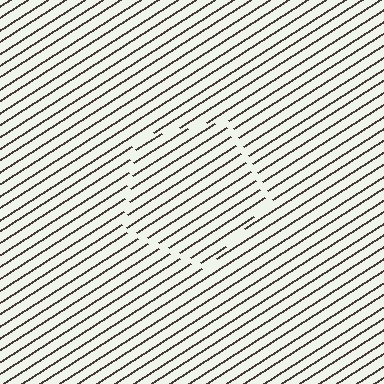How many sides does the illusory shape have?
5 sides — the line-ends trace a pentagon.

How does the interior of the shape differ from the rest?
The interior of the shape contains the same grating, shifted by half a period — the contour is defined by the phase discontinuity where line-ends from the inner and outer gratings abut.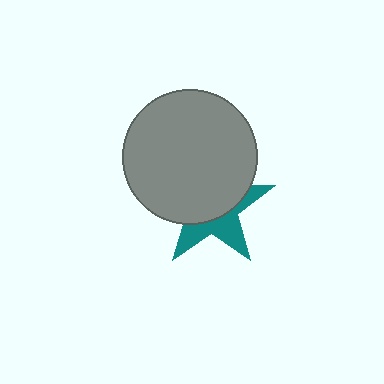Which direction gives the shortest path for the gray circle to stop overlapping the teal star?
Moving up gives the shortest separation.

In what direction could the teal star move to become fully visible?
The teal star could move down. That would shift it out from behind the gray circle entirely.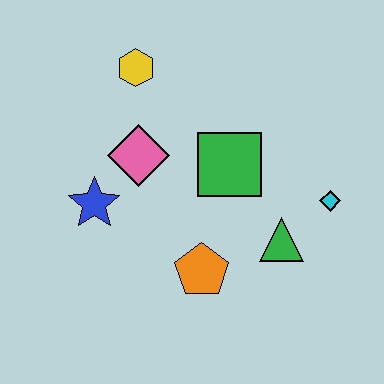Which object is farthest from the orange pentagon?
The yellow hexagon is farthest from the orange pentagon.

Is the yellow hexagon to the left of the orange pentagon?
Yes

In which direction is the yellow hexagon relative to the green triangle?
The yellow hexagon is above the green triangle.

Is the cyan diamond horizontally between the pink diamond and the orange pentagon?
No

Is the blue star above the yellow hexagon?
No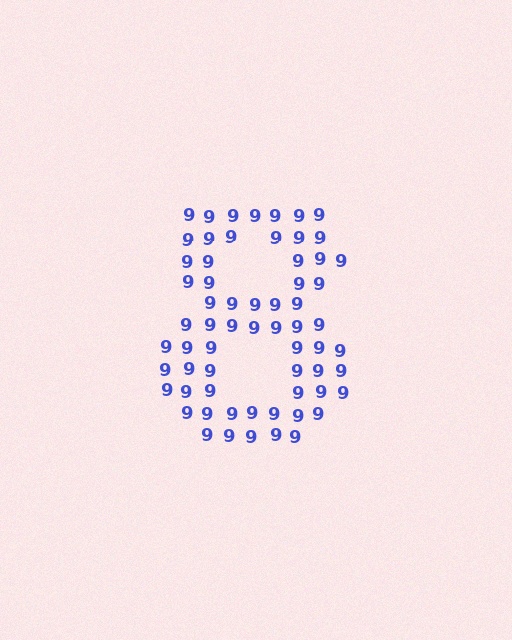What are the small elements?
The small elements are digit 9's.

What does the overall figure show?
The overall figure shows the digit 8.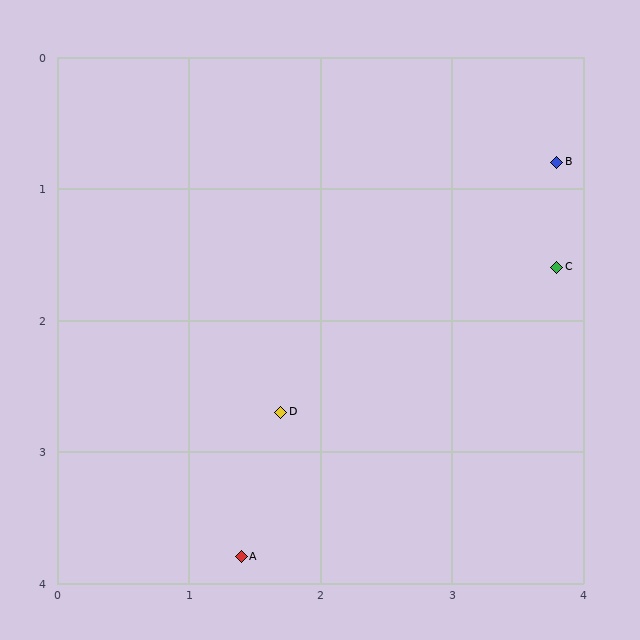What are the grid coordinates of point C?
Point C is at approximately (3.8, 1.6).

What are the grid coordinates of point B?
Point B is at approximately (3.8, 0.8).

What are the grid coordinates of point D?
Point D is at approximately (1.7, 2.7).